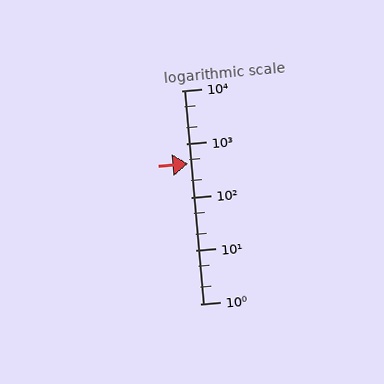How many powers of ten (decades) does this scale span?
The scale spans 4 decades, from 1 to 10000.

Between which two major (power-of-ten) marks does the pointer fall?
The pointer is between 100 and 1000.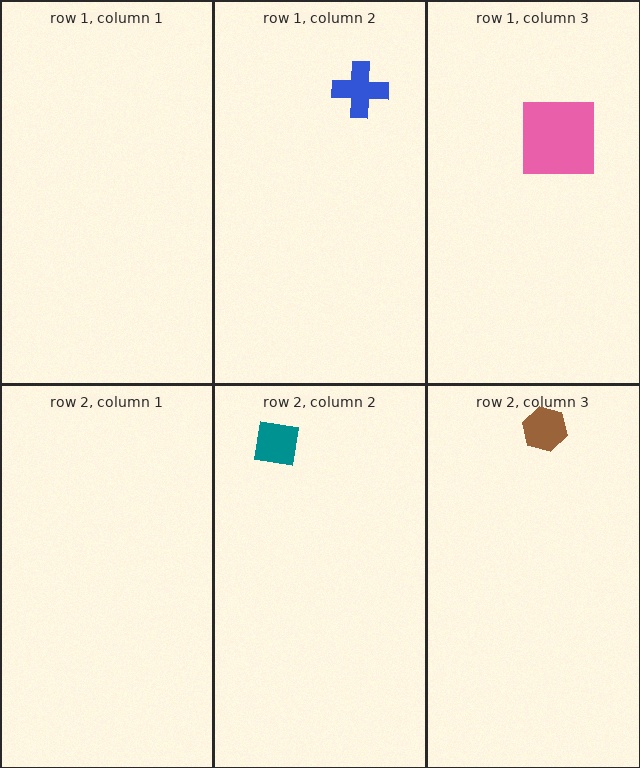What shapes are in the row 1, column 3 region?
The pink square.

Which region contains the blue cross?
The row 1, column 2 region.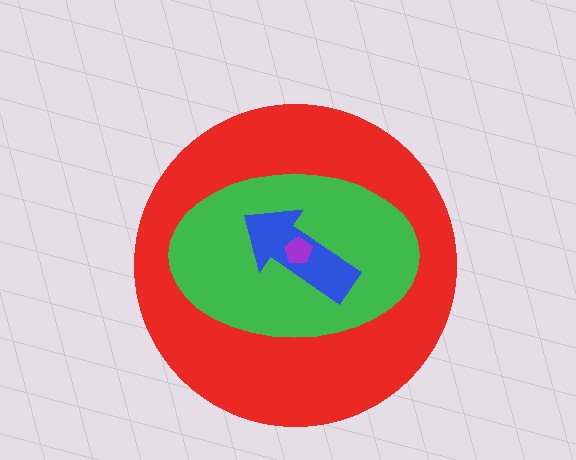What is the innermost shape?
The purple pentagon.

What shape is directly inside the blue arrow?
The purple pentagon.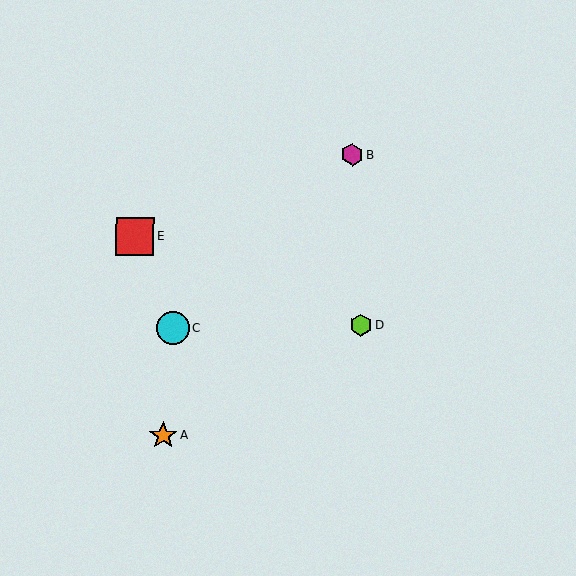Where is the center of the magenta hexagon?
The center of the magenta hexagon is at (352, 155).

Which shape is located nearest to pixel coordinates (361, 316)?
The lime hexagon (labeled D) at (361, 325) is nearest to that location.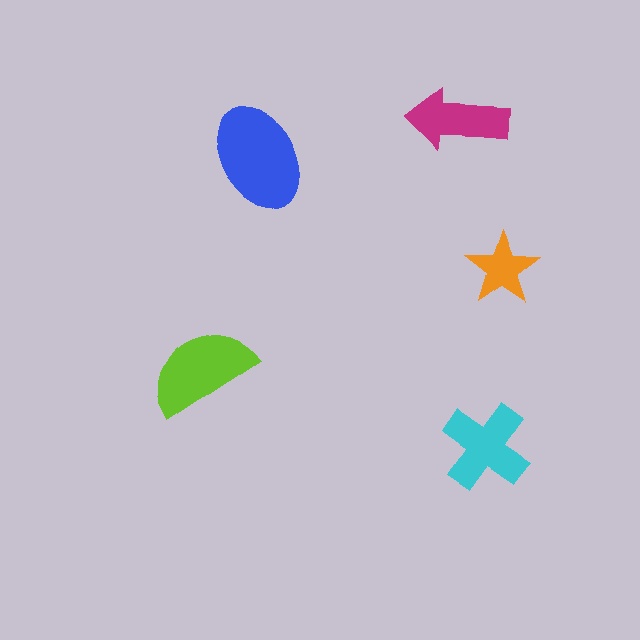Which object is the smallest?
The orange star.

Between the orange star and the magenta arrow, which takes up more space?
The magenta arrow.